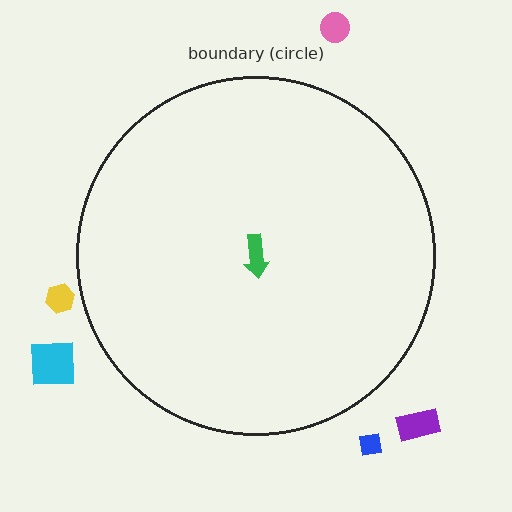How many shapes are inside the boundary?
1 inside, 5 outside.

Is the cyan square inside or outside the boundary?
Outside.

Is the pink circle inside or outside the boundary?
Outside.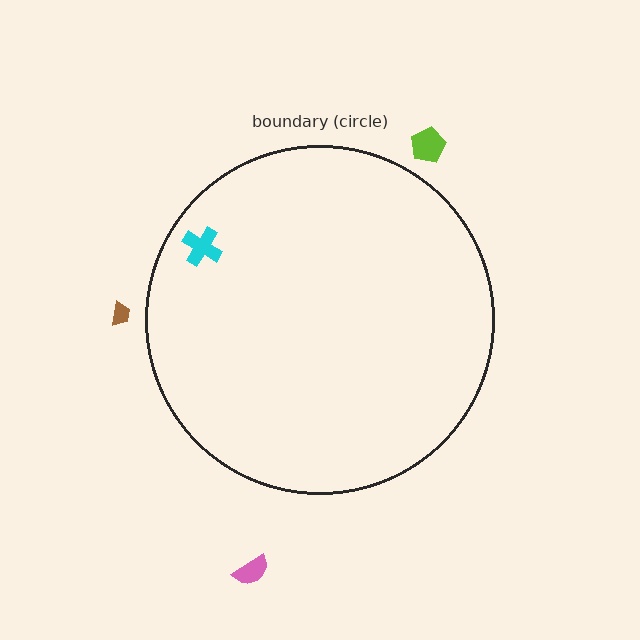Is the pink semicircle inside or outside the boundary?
Outside.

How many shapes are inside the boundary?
1 inside, 3 outside.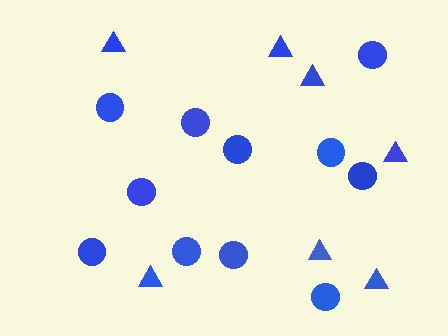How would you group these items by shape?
There are 2 groups: one group of circles (11) and one group of triangles (7).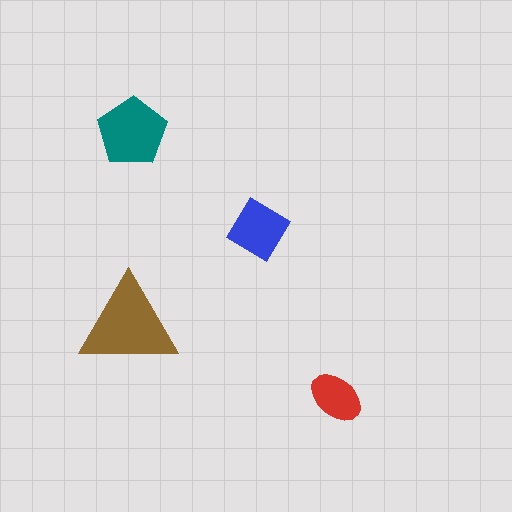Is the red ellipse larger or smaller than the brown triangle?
Smaller.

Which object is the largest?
The brown triangle.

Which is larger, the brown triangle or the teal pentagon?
The brown triangle.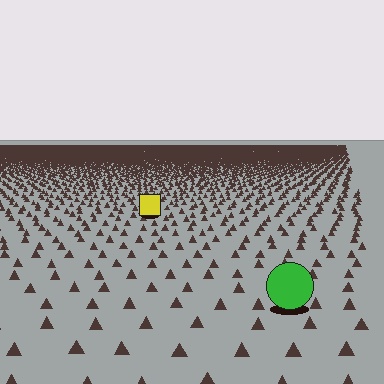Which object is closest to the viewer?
The green circle is closest. The texture marks near it are larger and more spread out.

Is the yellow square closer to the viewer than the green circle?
No. The green circle is closer — you can tell from the texture gradient: the ground texture is coarser near it.